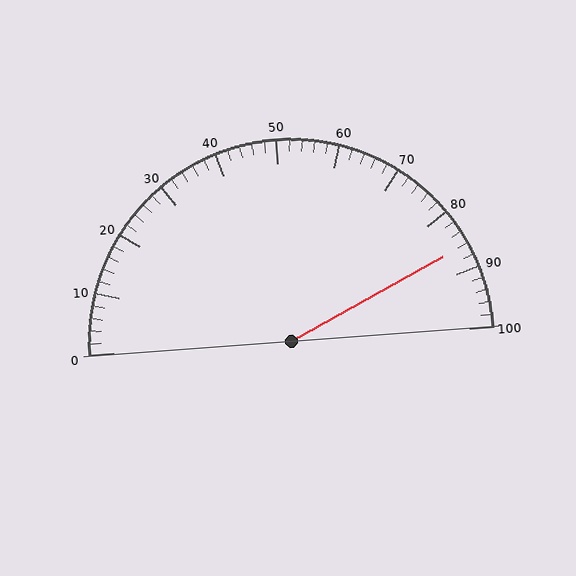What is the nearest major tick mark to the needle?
The nearest major tick mark is 90.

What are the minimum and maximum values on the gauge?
The gauge ranges from 0 to 100.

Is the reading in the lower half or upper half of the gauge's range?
The reading is in the upper half of the range (0 to 100).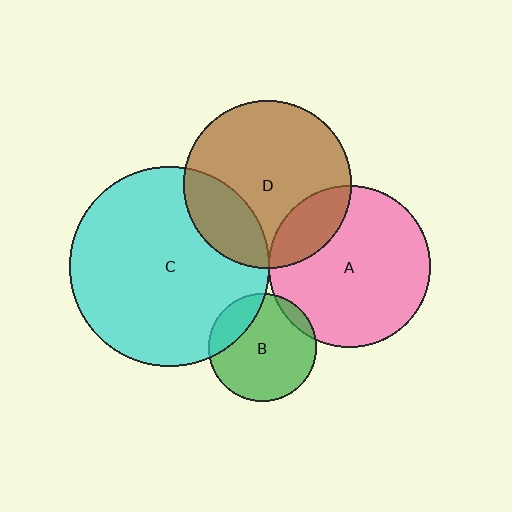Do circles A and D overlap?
Yes.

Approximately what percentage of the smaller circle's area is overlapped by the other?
Approximately 20%.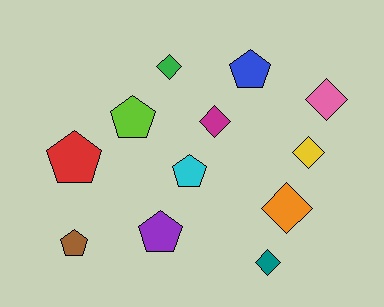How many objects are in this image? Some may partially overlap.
There are 12 objects.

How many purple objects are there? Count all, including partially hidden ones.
There is 1 purple object.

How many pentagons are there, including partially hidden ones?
There are 6 pentagons.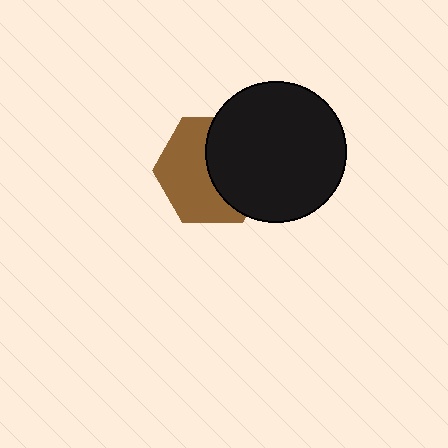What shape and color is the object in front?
The object in front is a black circle.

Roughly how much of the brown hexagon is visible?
About half of it is visible (roughly 54%).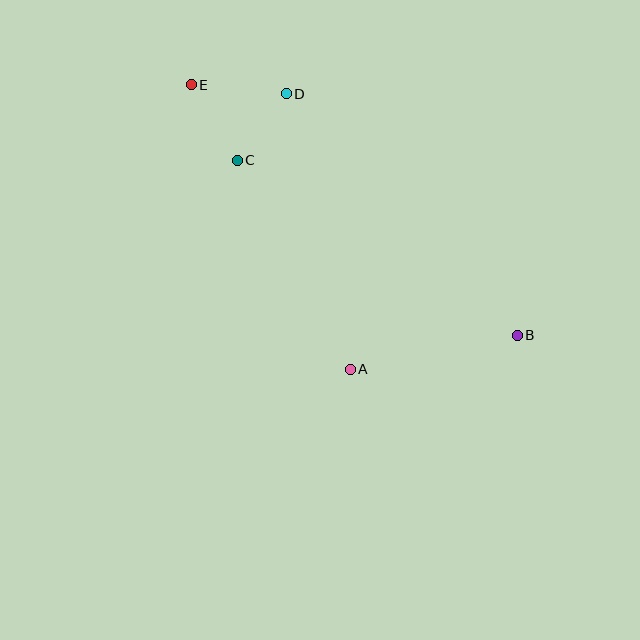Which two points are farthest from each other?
Points B and E are farthest from each other.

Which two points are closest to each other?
Points C and D are closest to each other.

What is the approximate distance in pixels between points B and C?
The distance between B and C is approximately 330 pixels.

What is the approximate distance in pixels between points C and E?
The distance between C and E is approximately 89 pixels.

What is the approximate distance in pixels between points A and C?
The distance between A and C is approximately 238 pixels.